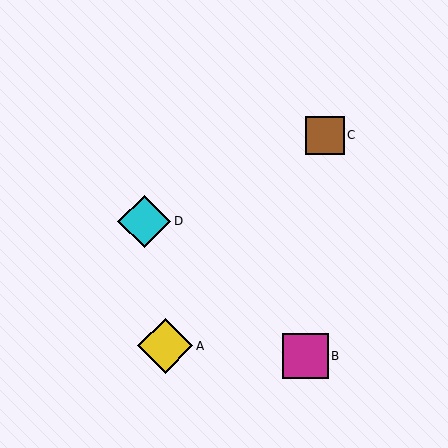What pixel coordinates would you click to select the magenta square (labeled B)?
Click at (306, 356) to select the magenta square B.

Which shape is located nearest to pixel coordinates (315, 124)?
The brown square (labeled C) at (325, 135) is nearest to that location.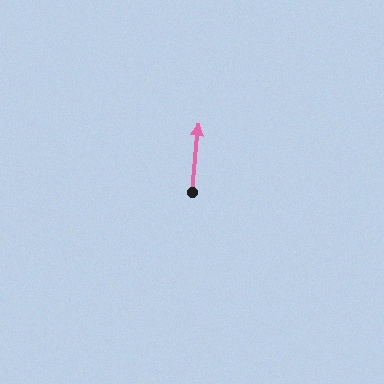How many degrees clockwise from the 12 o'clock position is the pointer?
Approximately 5 degrees.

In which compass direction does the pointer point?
North.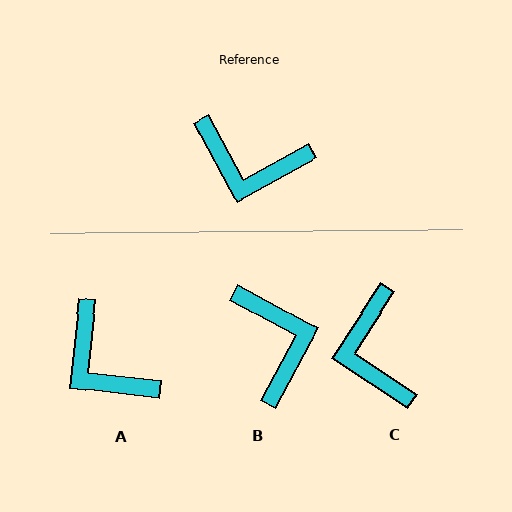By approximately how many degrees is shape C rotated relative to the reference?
Approximately 62 degrees clockwise.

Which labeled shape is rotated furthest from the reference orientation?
B, about 123 degrees away.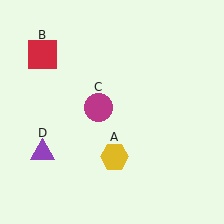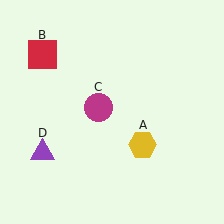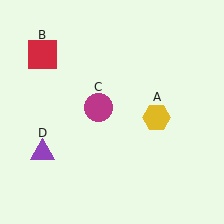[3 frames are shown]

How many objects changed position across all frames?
1 object changed position: yellow hexagon (object A).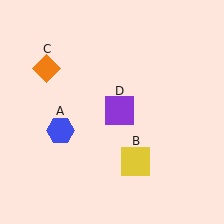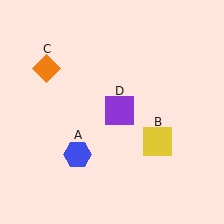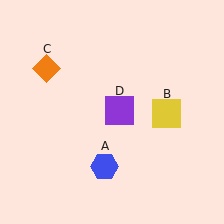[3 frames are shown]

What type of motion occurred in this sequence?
The blue hexagon (object A), yellow square (object B) rotated counterclockwise around the center of the scene.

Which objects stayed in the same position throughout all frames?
Orange diamond (object C) and purple square (object D) remained stationary.